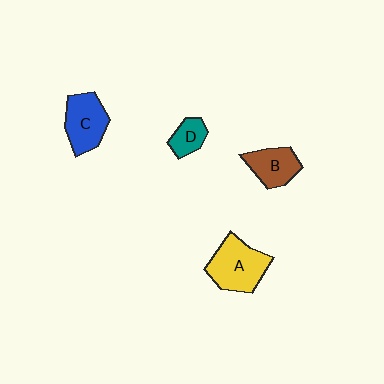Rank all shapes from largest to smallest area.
From largest to smallest: A (yellow), C (blue), B (brown), D (teal).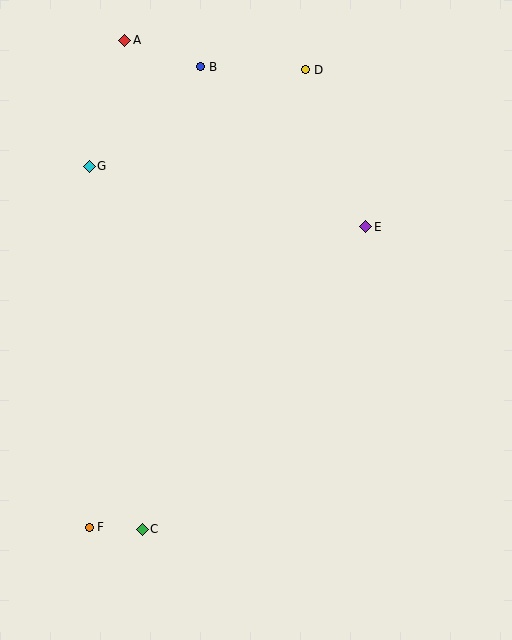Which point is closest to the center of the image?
Point E at (366, 227) is closest to the center.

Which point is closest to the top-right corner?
Point D is closest to the top-right corner.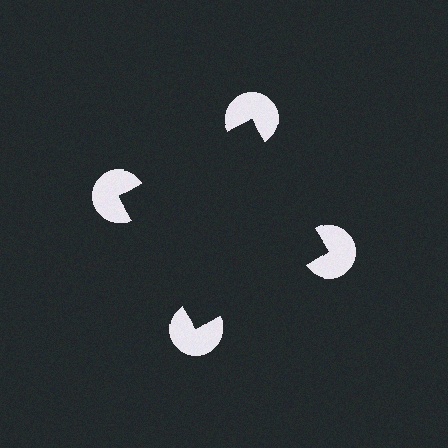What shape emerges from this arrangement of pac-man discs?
An illusory square — its edges are inferred from the aligned wedge cuts in the pac-man discs, not physically drawn.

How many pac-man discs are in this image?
There are 4 — one at each vertex of the illusory square.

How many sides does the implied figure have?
4 sides.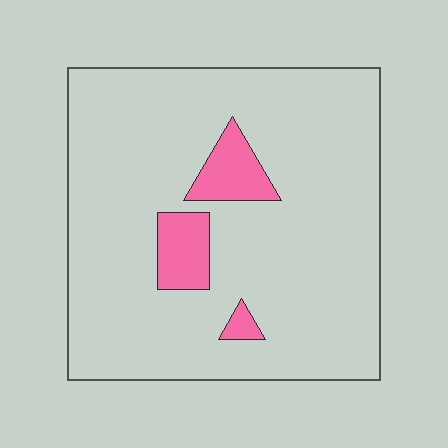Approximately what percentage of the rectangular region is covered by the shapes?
Approximately 10%.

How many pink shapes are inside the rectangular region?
3.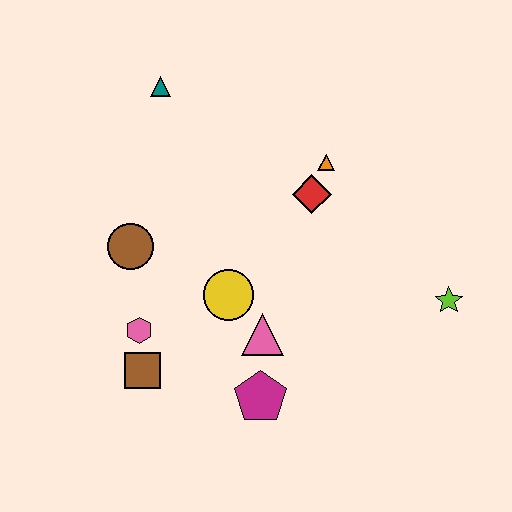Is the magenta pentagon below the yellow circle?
Yes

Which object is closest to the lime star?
The red diamond is closest to the lime star.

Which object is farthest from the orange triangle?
The brown square is farthest from the orange triangle.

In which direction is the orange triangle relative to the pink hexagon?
The orange triangle is to the right of the pink hexagon.